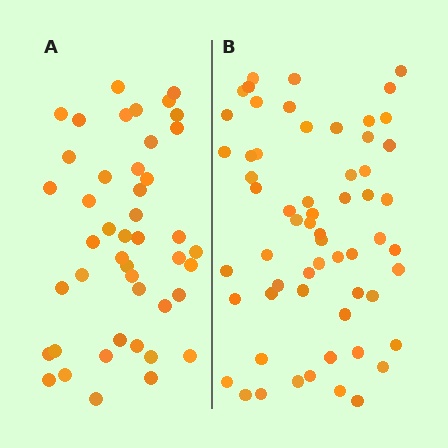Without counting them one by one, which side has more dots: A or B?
Region B (the right region) has more dots.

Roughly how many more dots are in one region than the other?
Region B has approximately 15 more dots than region A.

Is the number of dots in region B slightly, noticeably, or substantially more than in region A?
Region B has noticeably more, but not dramatically so. The ratio is roughly 1.3 to 1.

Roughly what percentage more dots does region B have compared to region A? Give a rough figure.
About 35% more.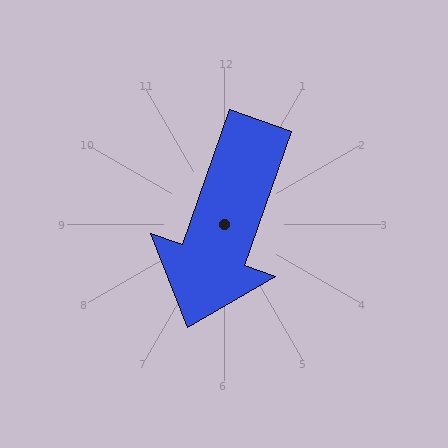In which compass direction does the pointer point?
South.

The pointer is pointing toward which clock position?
Roughly 7 o'clock.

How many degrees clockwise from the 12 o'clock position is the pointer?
Approximately 199 degrees.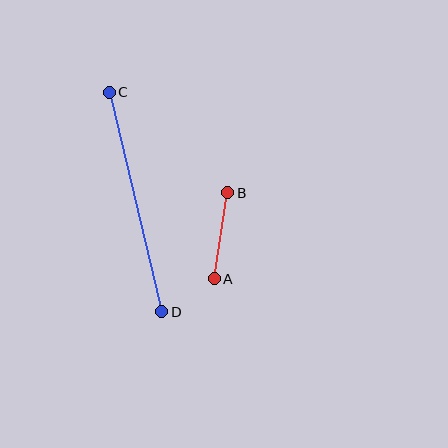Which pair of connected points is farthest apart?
Points C and D are farthest apart.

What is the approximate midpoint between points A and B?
The midpoint is at approximately (221, 236) pixels.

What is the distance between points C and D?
The distance is approximately 226 pixels.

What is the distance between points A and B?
The distance is approximately 87 pixels.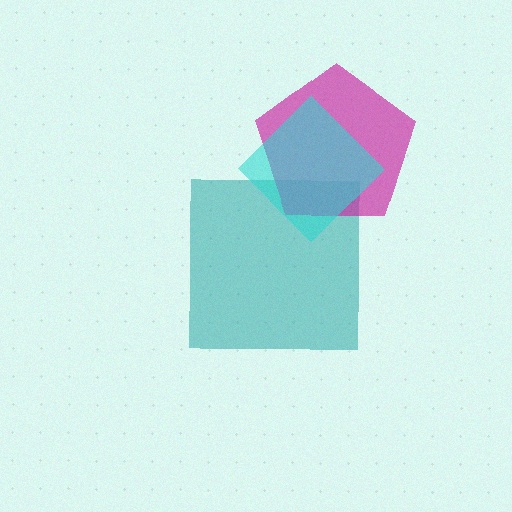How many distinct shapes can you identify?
There are 3 distinct shapes: a teal square, a magenta pentagon, a cyan diamond.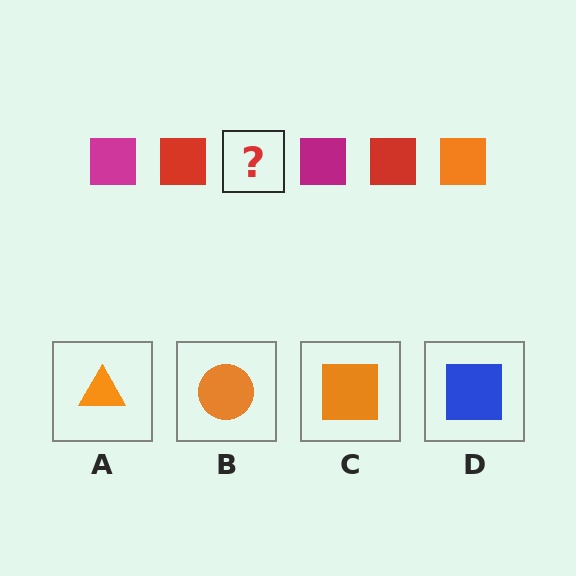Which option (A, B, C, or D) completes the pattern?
C.